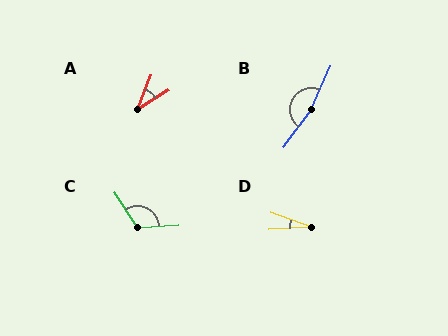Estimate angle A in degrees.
Approximately 37 degrees.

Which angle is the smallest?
D, at approximately 24 degrees.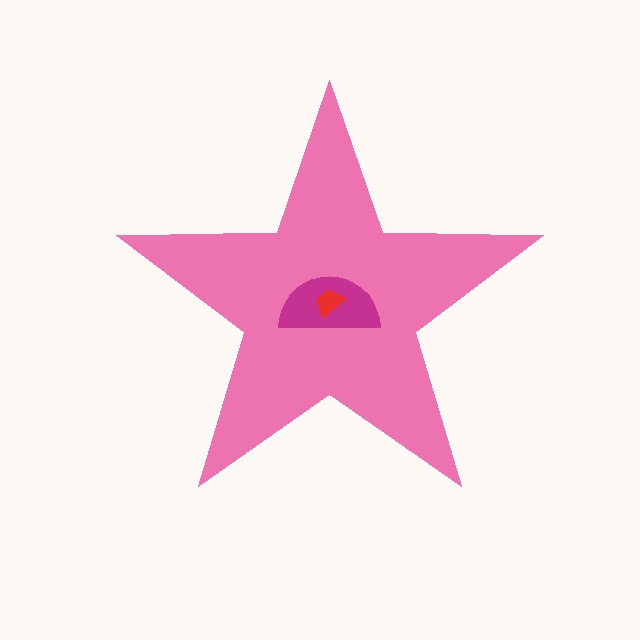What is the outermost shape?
The pink star.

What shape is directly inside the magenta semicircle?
The red trapezoid.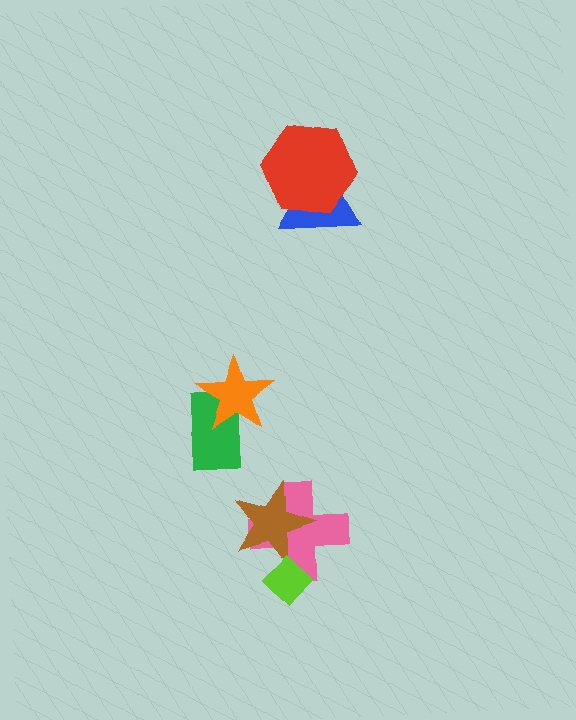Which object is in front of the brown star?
The lime diamond is in front of the brown star.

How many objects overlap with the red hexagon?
1 object overlaps with the red hexagon.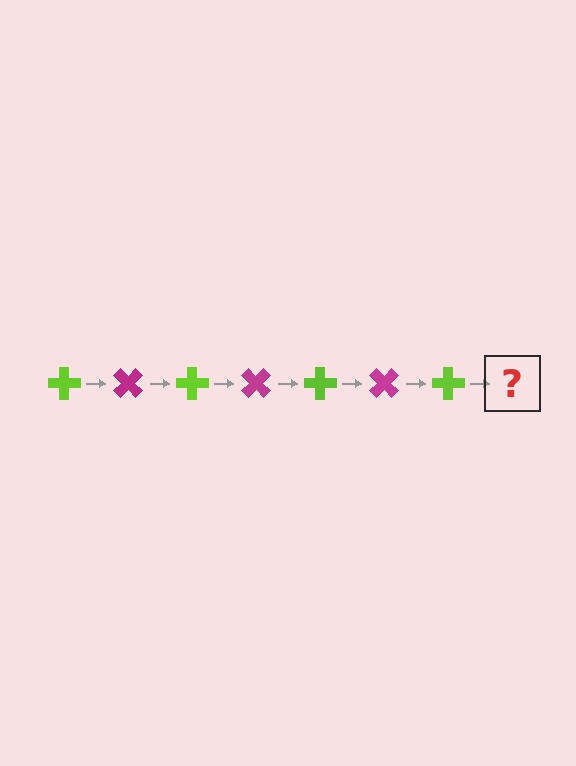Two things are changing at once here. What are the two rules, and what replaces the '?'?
The two rules are that it rotates 45 degrees each step and the color cycles through lime and magenta. The '?' should be a magenta cross, rotated 315 degrees from the start.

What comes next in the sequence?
The next element should be a magenta cross, rotated 315 degrees from the start.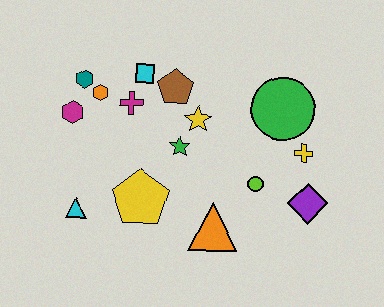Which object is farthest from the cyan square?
The purple diamond is farthest from the cyan square.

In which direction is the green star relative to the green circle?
The green star is to the left of the green circle.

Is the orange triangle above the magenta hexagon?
No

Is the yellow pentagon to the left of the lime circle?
Yes